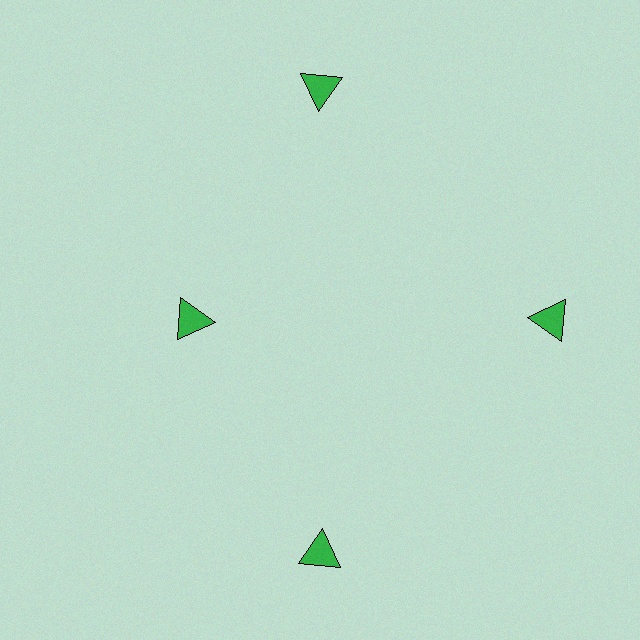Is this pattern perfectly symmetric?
No. The 4 green triangles are arranged in a ring, but one element near the 9 o'clock position is pulled inward toward the center, breaking the 4-fold rotational symmetry.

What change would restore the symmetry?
The symmetry would be restored by moving it outward, back onto the ring so that all 4 triangles sit at equal angles and equal distance from the center.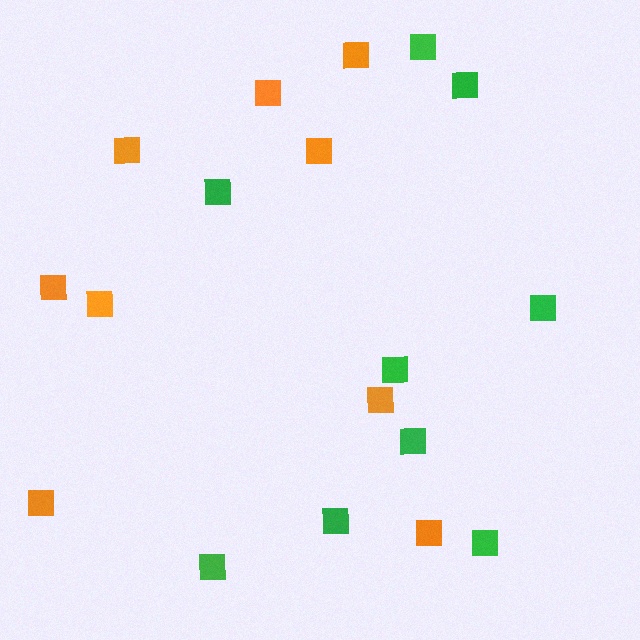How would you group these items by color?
There are 2 groups: one group of orange squares (9) and one group of green squares (9).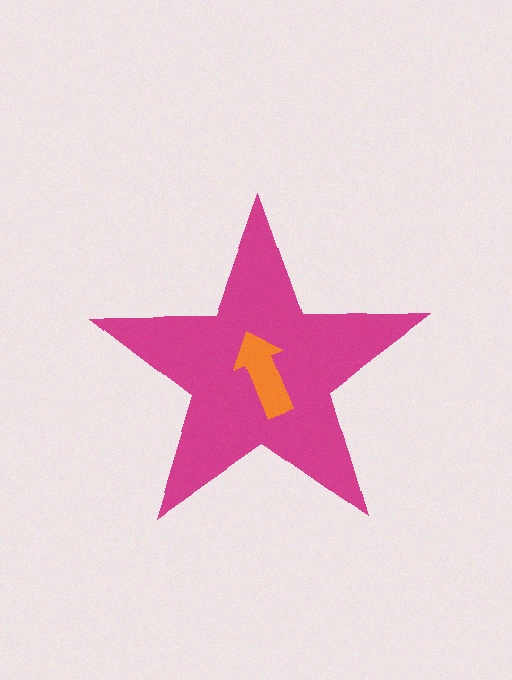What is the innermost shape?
The orange arrow.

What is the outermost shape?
The magenta star.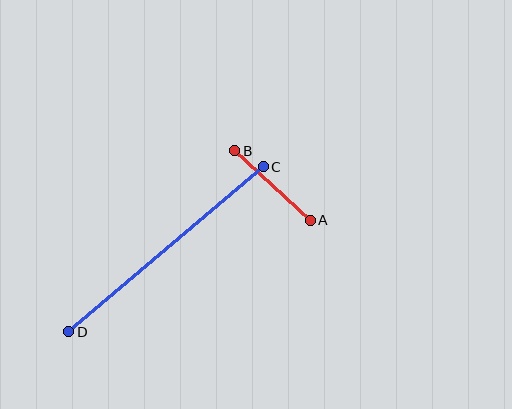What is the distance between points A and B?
The distance is approximately 103 pixels.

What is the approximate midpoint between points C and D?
The midpoint is at approximately (166, 249) pixels.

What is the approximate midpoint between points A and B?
The midpoint is at approximately (273, 186) pixels.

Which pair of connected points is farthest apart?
Points C and D are farthest apart.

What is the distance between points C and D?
The distance is approximately 255 pixels.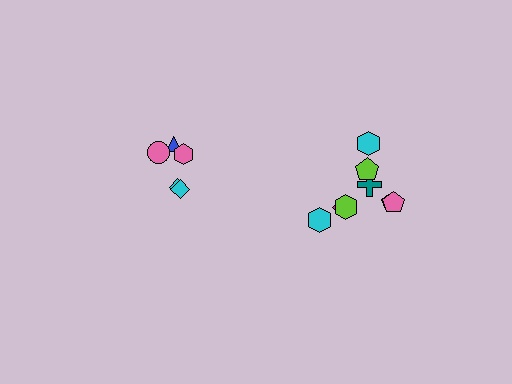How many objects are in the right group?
There are 8 objects.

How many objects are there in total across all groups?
There are 13 objects.